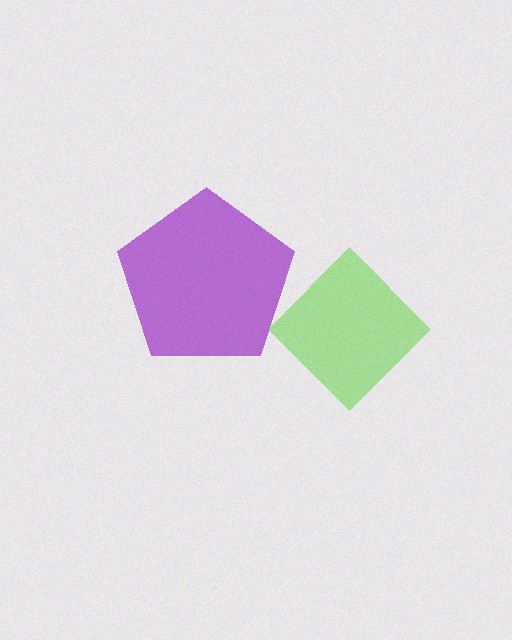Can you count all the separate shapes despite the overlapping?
Yes, there are 2 separate shapes.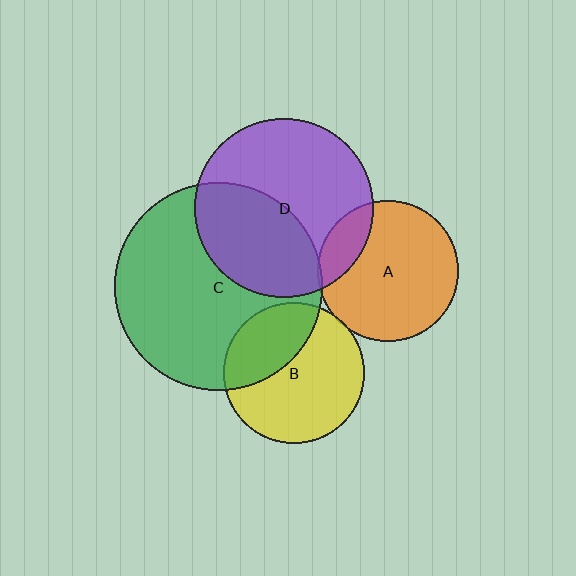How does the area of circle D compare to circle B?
Approximately 1.6 times.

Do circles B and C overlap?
Yes.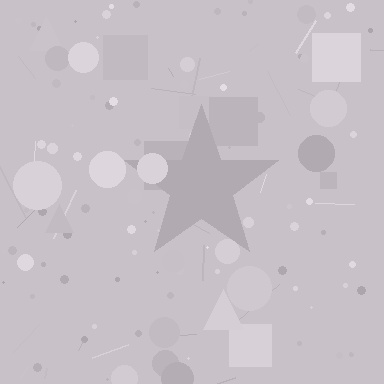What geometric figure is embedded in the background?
A star is embedded in the background.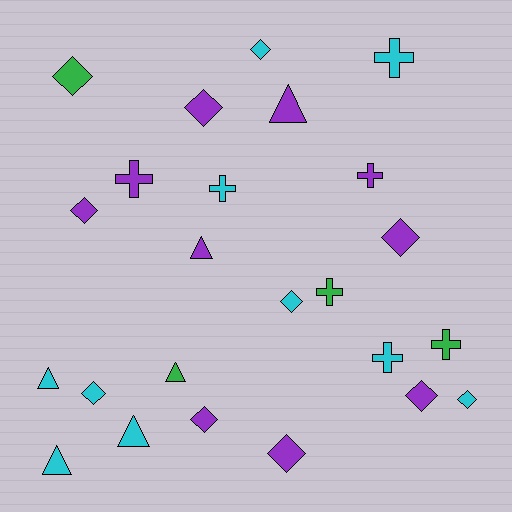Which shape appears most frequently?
Diamond, with 11 objects.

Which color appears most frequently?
Purple, with 10 objects.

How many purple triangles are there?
There are 2 purple triangles.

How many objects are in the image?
There are 24 objects.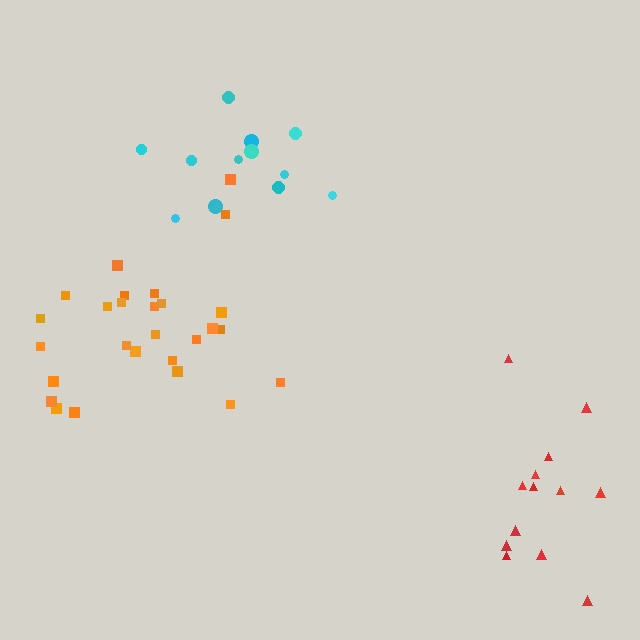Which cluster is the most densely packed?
Cyan.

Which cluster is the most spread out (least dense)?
Red.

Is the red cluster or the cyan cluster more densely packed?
Cyan.